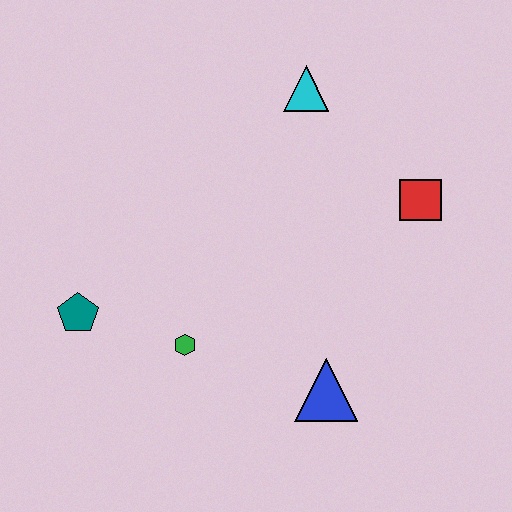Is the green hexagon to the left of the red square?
Yes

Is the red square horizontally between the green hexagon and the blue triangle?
No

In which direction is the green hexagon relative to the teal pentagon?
The green hexagon is to the right of the teal pentagon.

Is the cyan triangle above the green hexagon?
Yes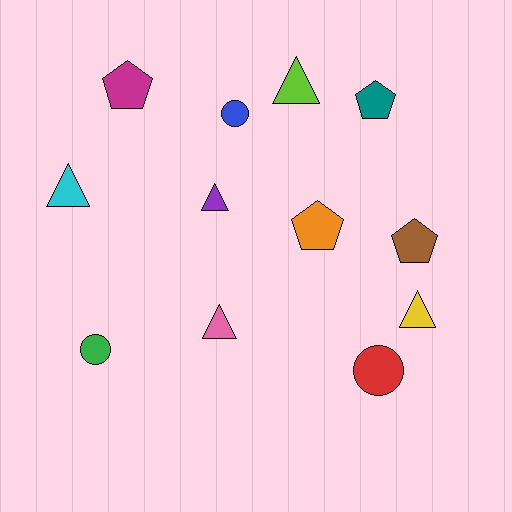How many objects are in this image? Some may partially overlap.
There are 12 objects.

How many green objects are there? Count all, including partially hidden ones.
There is 1 green object.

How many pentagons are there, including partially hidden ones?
There are 4 pentagons.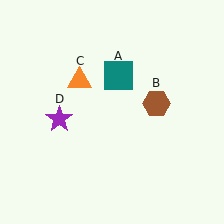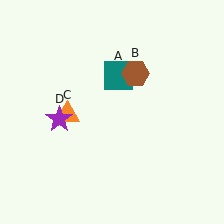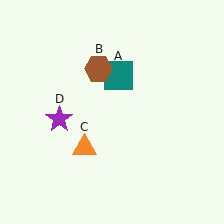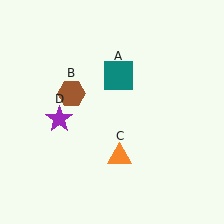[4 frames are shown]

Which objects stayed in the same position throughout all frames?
Teal square (object A) and purple star (object D) remained stationary.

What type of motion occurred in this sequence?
The brown hexagon (object B), orange triangle (object C) rotated counterclockwise around the center of the scene.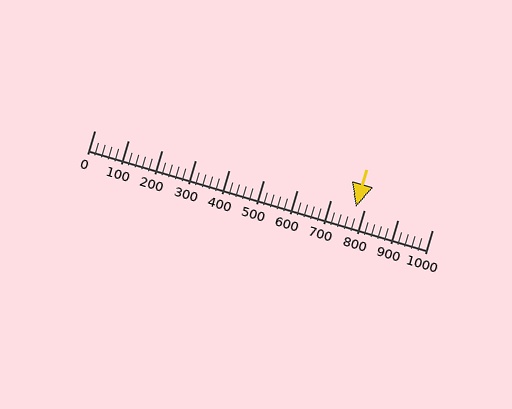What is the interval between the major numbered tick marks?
The major tick marks are spaced 100 units apart.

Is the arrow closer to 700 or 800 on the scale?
The arrow is closer to 800.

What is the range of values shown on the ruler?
The ruler shows values from 0 to 1000.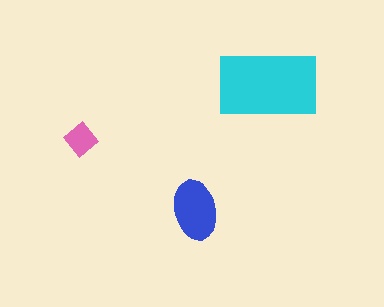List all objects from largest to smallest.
The cyan rectangle, the blue ellipse, the pink diamond.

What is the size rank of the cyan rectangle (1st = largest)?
1st.